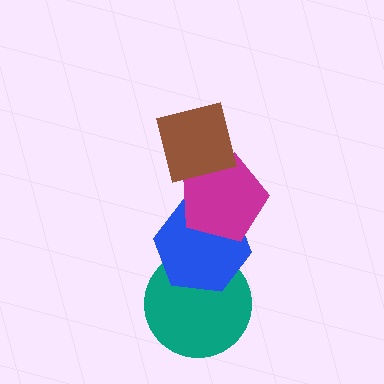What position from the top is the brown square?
The brown square is 1st from the top.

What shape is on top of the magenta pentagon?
The brown square is on top of the magenta pentagon.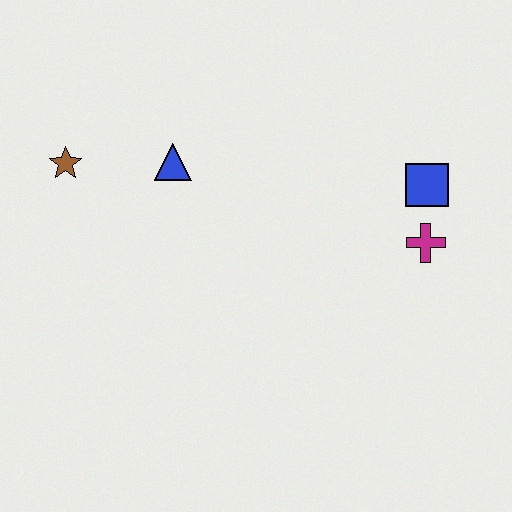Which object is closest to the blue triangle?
The brown star is closest to the blue triangle.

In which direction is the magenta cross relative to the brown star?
The magenta cross is to the right of the brown star.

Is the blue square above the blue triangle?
No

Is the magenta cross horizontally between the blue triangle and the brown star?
No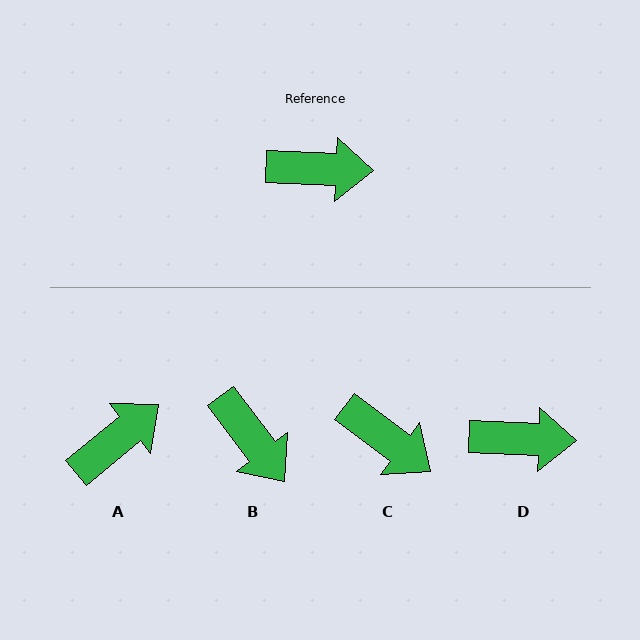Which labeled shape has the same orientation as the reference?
D.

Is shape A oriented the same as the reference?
No, it is off by about 42 degrees.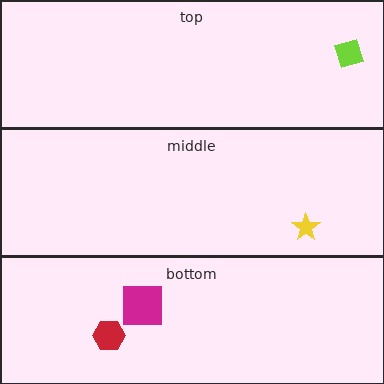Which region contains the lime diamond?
The top region.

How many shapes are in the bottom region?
2.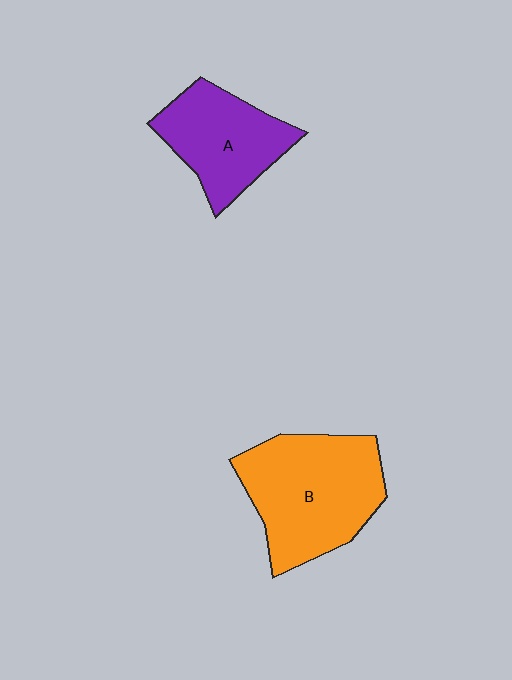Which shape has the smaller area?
Shape A (purple).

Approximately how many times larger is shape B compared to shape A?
Approximately 1.4 times.